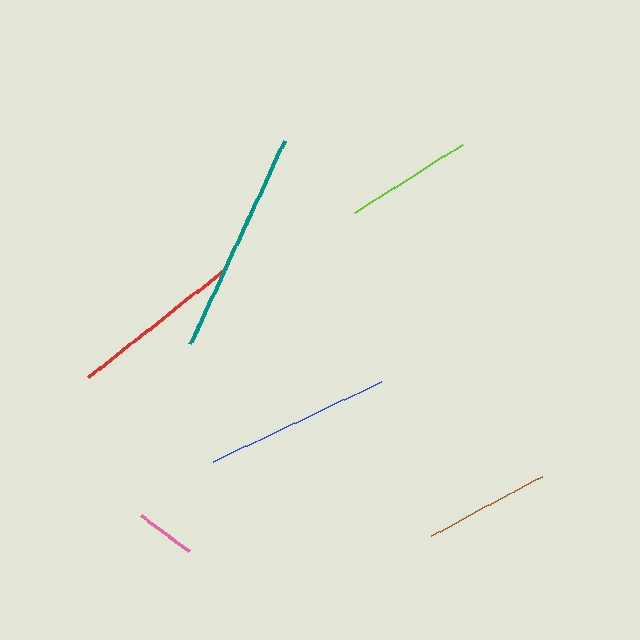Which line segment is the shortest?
The pink line is the shortest at approximately 61 pixels.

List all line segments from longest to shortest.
From longest to shortest: teal, blue, red, lime, brown, pink.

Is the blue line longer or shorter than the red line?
The blue line is longer than the red line.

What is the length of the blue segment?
The blue segment is approximately 186 pixels long.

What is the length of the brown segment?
The brown segment is approximately 126 pixels long.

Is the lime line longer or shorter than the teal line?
The teal line is longer than the lime line.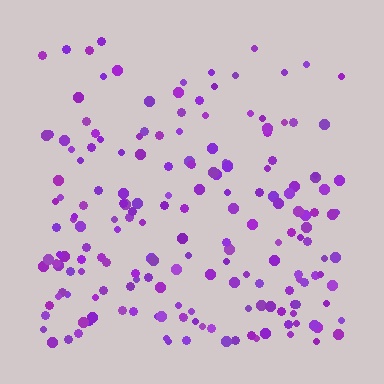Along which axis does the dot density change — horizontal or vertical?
Vertical.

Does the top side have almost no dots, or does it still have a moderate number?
Still a moderate number, just noticeably fewer than the bottom.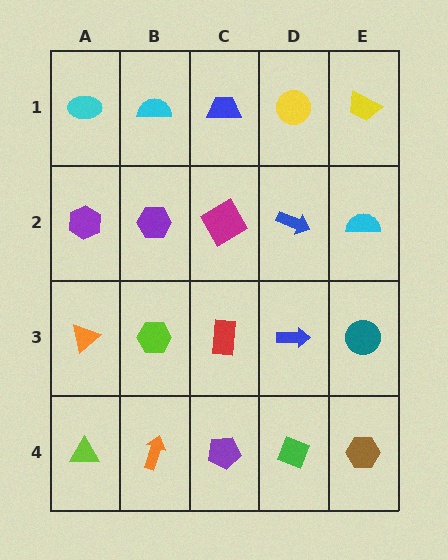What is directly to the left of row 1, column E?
A yellow circle.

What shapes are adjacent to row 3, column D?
A blue arrow (row 2, column D), a green diamond (row 4, column D), a red rectangle (row 3, column C), a teal circle (row 3, column E).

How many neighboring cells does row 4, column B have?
3.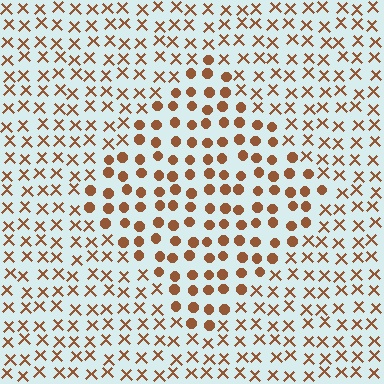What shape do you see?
I see a diamond.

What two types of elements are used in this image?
The image uses circles inside the diamond region and X marks outside it.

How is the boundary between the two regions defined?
The boundary is defined by a change in element shape: circles inside vs. X marks outside. All elements share the same color and spacing.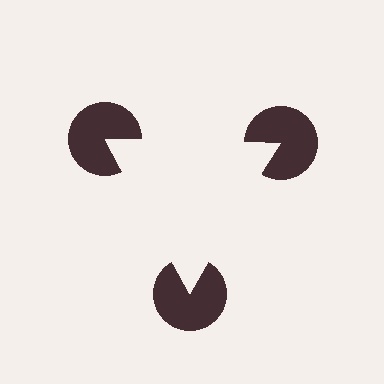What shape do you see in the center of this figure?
An illusory triangle — its edges are inferred from the aligned wedge cuts in the pac-man discs, not physically drawn.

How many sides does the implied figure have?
3 sides.